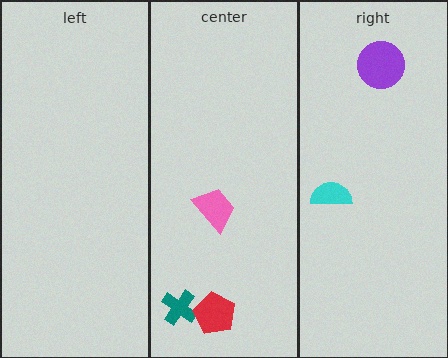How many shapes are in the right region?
2.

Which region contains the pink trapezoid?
The center region.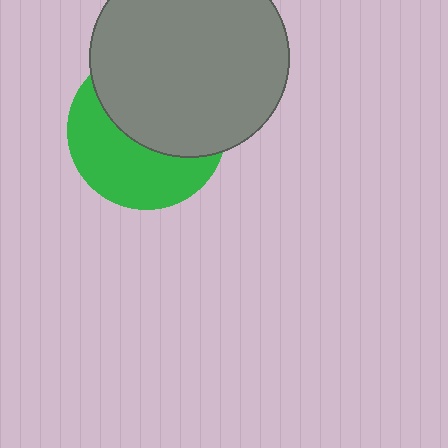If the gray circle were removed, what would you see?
You would see the complete green circle.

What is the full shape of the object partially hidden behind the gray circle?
The partially hidden object is a green circle.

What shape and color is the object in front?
The object in front is a gray circle.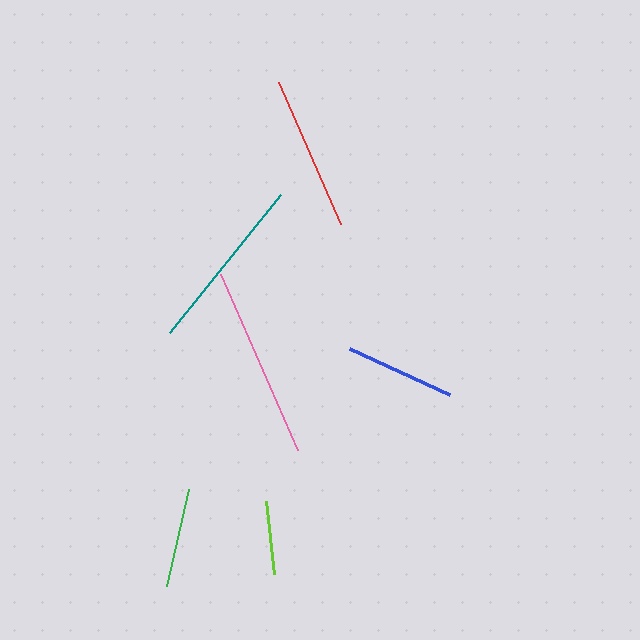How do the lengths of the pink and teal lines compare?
The pink and teal lines are approximately the same length.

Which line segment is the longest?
The pink line is the longest at approximately 193 pixels.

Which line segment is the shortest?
The lime line is the shortest at approximately 74 pixels.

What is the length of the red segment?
The red segment is approximately 154 pixels long.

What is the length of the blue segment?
The blue segment is approximately 110 pixels long.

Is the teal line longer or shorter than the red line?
The teal line is longer than the red line.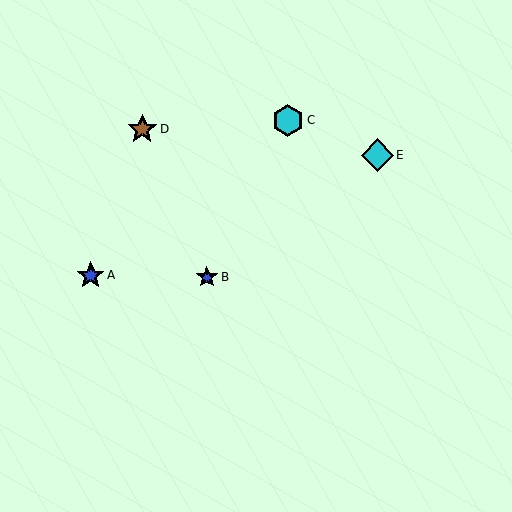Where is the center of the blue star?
The center of the blue star is at (207, 277).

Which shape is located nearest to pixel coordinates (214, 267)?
The blue star (labeled B) at (207, 277) is nearest to that location.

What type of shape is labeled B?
Shape B is a blue star.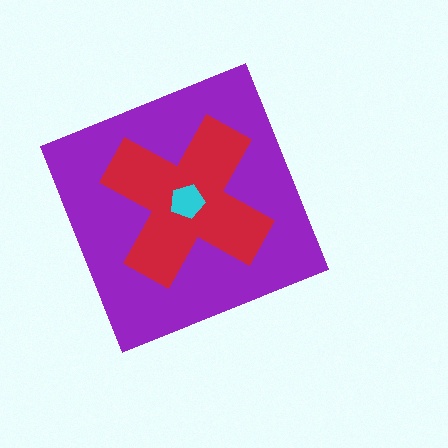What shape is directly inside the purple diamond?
The red cross.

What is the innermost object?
The cyan pentagon.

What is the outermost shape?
The purple diamond.